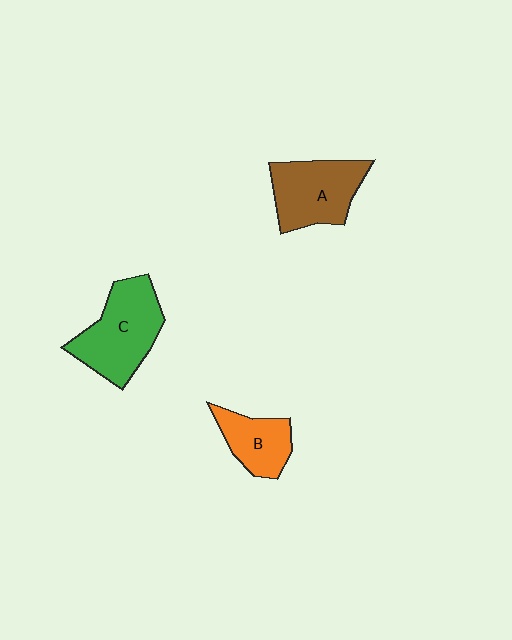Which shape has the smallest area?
Shape B (orange).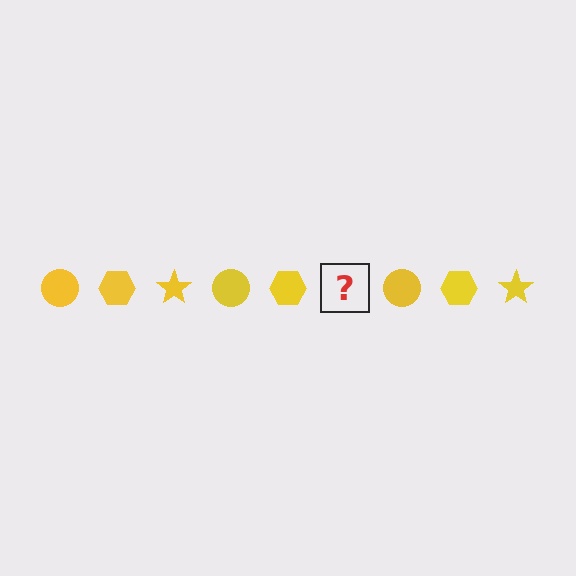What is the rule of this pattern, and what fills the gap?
The rule is that the pattern cycles through circle, hexagon, star shapes in yellow. The gap should be filled with a yellow star.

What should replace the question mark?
The question mark should be replaced with a yellow star.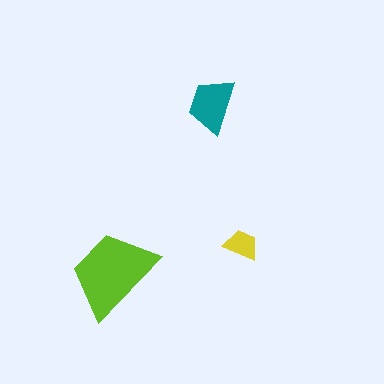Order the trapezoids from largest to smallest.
the lime one, the teal one, the yellow one.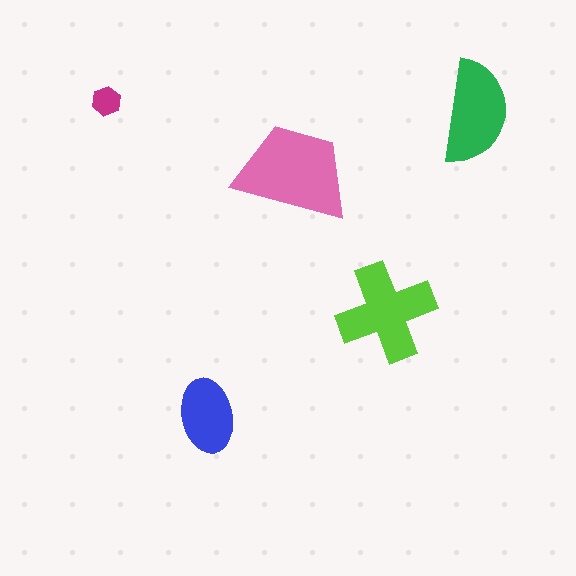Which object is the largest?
The pink trapezoid.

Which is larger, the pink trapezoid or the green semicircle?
The pink trapezoid.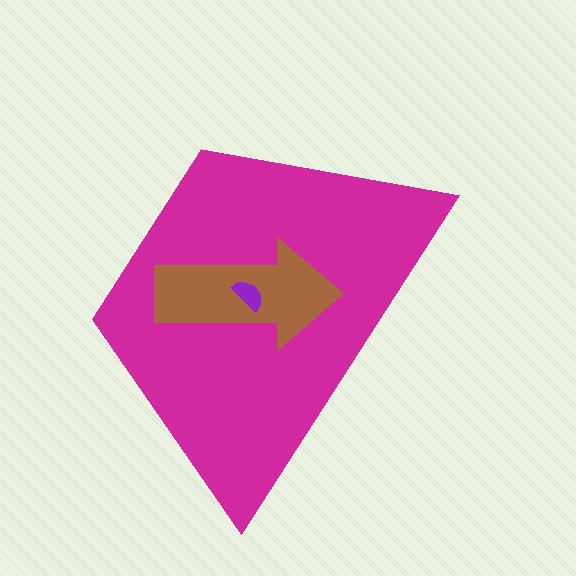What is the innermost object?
The purple semicircle.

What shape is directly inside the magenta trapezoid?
The brown arrow.